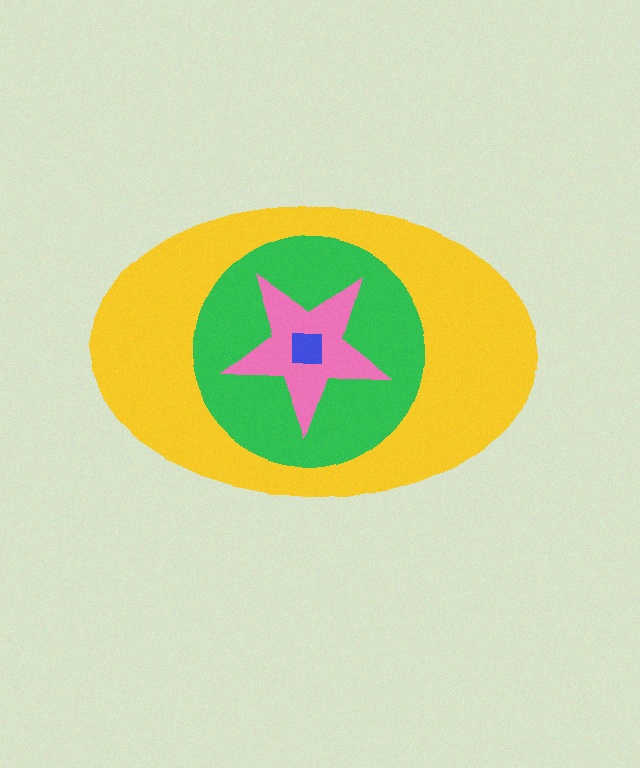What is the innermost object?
The blue square.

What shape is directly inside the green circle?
The pink star.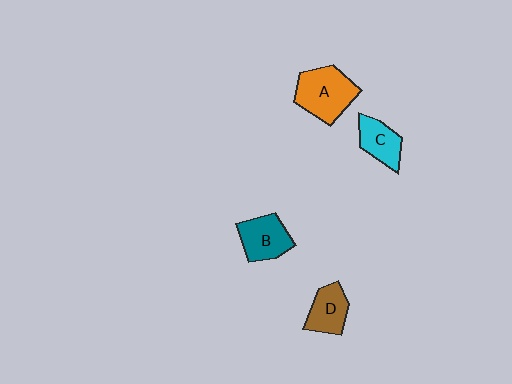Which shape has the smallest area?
Shape C (cyan).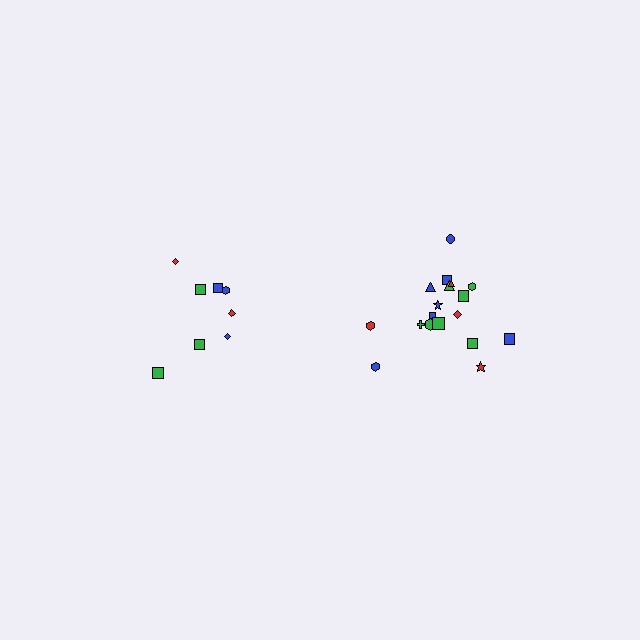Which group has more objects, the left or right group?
The right group.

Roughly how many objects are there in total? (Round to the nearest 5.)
Roughly 25 objects in total.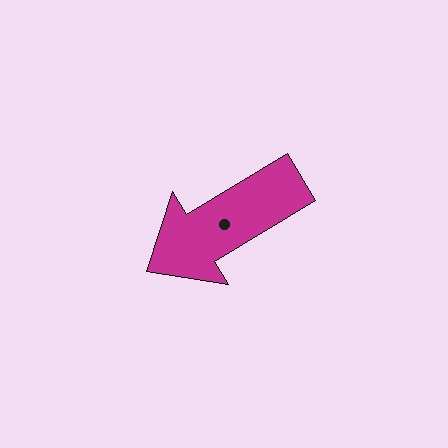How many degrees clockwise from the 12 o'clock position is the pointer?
Approximately 239 degrees.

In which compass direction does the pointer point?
Southwest.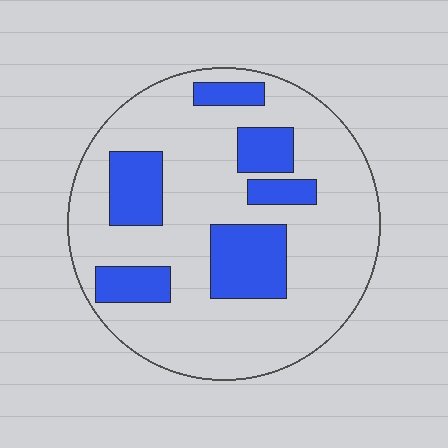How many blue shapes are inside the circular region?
6.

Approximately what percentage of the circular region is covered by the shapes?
Approximately 25%.